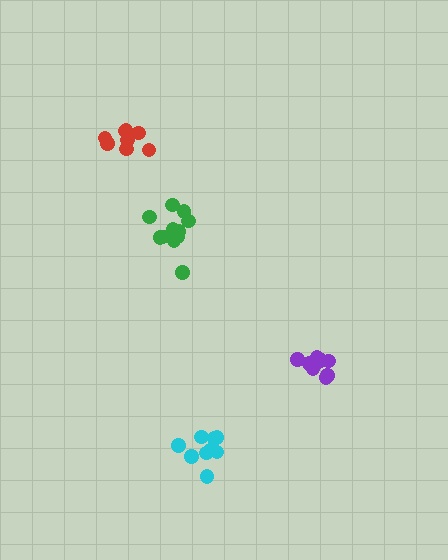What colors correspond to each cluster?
The clusters are colored: green, red, purple, cyan.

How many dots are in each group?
Group 1: 12 dots, Group 2: 8 dots, Group 3: 9 dots, Group 4: 9 dots (38 total).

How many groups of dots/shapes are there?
There are 4 groups.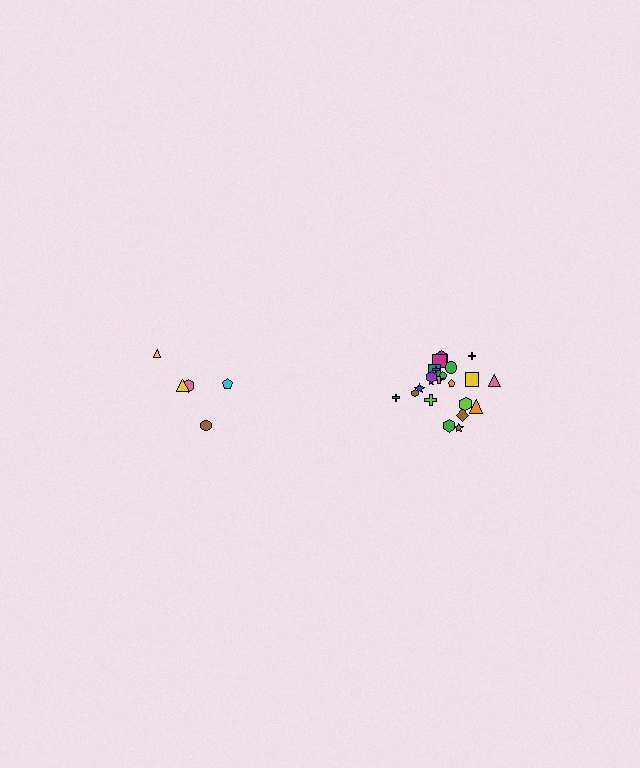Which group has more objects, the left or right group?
The right group.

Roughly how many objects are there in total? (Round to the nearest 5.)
Roughly 30 objects in total.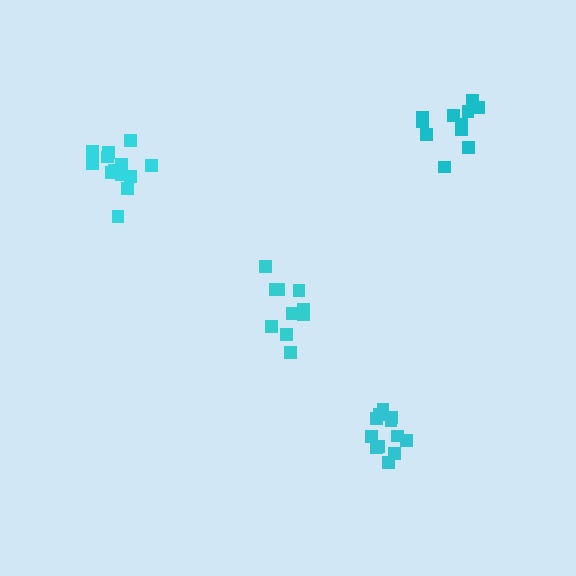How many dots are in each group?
Group 1: 11 dots, Group 2: 12 dots, Group 3: 10 dots, Group 4: 13 dots (46 total).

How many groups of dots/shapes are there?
There are 4 groups.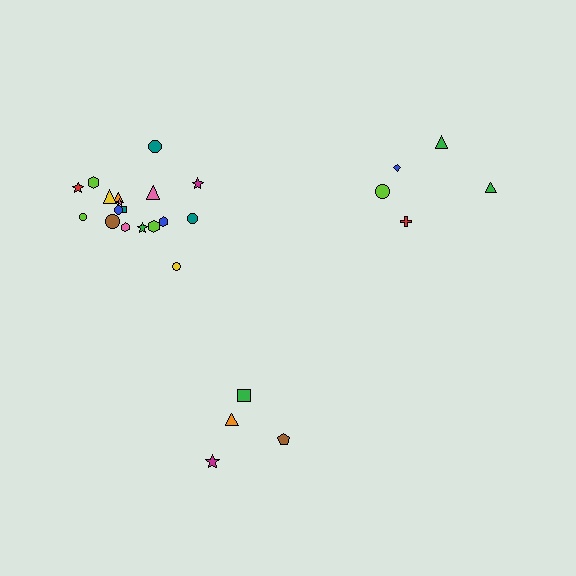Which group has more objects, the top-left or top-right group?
The top-left group.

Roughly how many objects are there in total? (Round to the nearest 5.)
Roughly 25 objects in total.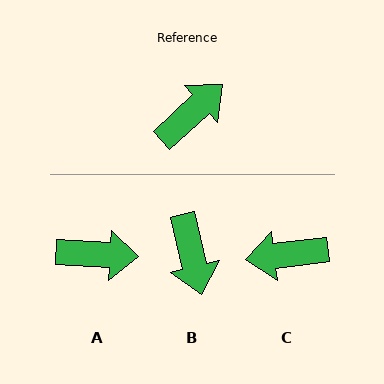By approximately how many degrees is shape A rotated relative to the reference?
Approximately 46 degrees clockwise.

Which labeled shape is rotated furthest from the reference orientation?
C, about 144 degrees away.